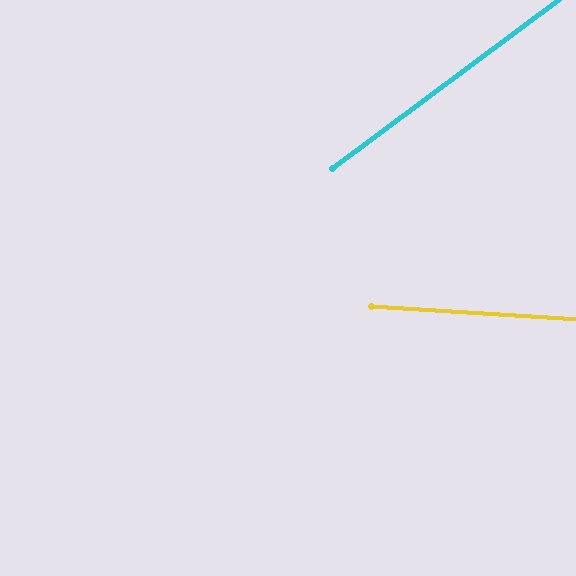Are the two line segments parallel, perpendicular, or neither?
Neither parallel nor perpendicular — they differ by about 40°.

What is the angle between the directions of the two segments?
Approximately 40 degrees.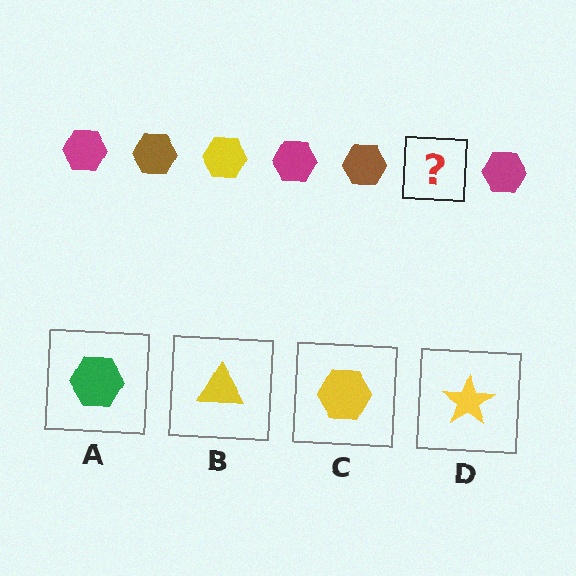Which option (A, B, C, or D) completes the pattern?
C.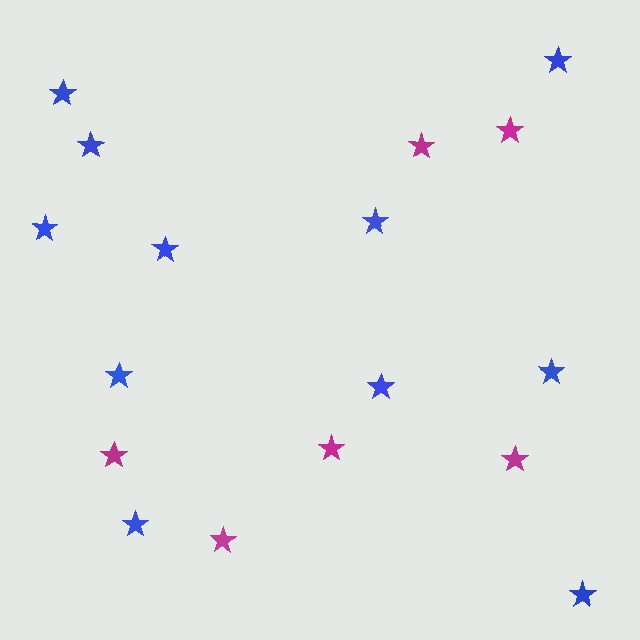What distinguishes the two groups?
There are 2 groups: one group of magenta stars (6) and one group of blue stars (11).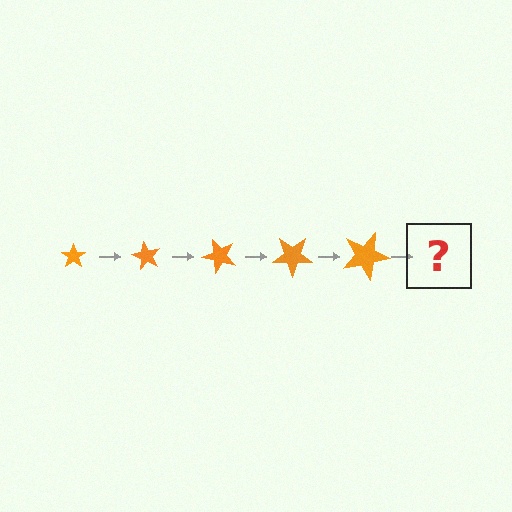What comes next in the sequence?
The next element should be a star, larger than the previous one and rotated 300 degrees from the start.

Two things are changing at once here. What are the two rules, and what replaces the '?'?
The two rules are that the star grows larger each step and it rotates 60 degrees each step. The '?' should be a star, larger than the previous one and rotated 300 degrees from the start.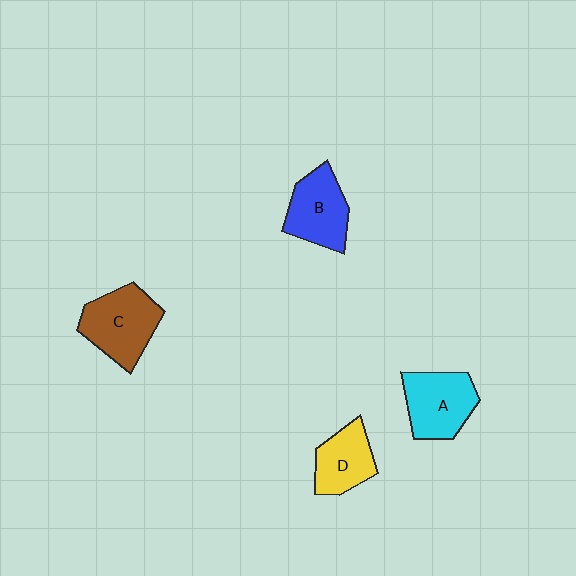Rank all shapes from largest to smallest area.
From largest to smallest: C (brown), A (cyan), B (blue), D (yellow).